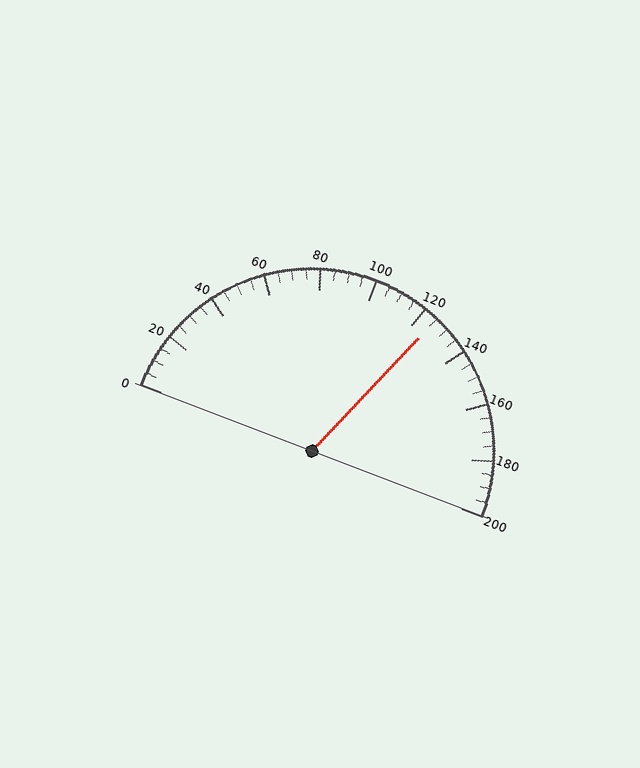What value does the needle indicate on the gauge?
The needle indicates approximately 125.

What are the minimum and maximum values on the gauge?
The gauge ranges from 0 to 200.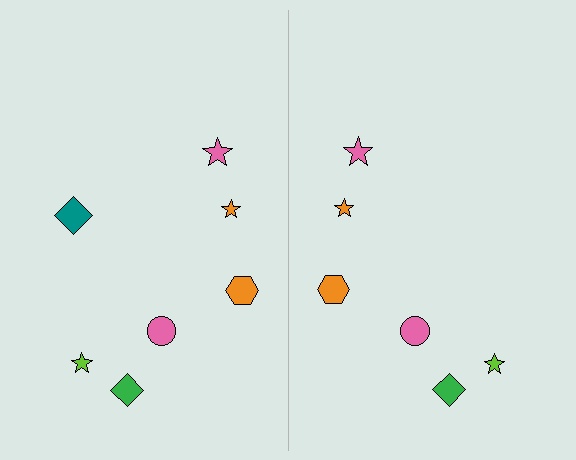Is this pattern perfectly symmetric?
No, the pattern is not perfectly symmetric. A teal diamond is missing from the right side.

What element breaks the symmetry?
A teal diamond is missing from the right side.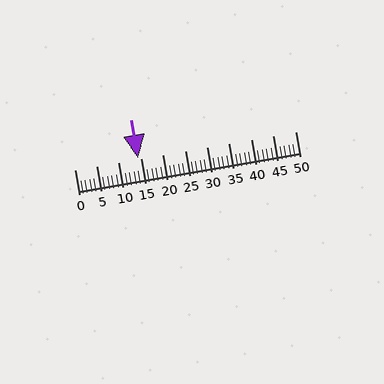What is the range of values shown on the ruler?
The ruler shows values from 0 to 50.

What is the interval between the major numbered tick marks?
The major tick marks are spaced 5 units apart.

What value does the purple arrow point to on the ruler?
The purple arrow points to approximately 14.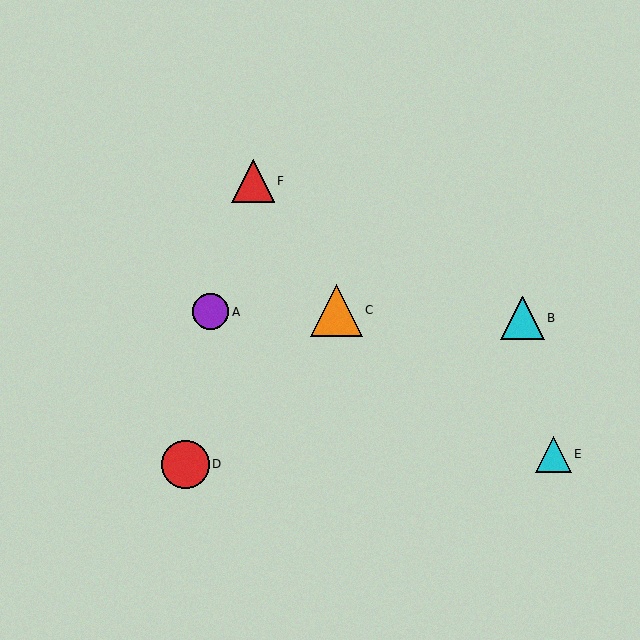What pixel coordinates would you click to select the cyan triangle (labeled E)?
Click at (553, 454) to select the cyan triangle E.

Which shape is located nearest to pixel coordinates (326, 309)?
The orange triangle (labeled C) at (336, 310) is nearest to that location.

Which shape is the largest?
The orange triangle (labeled C) is the largest.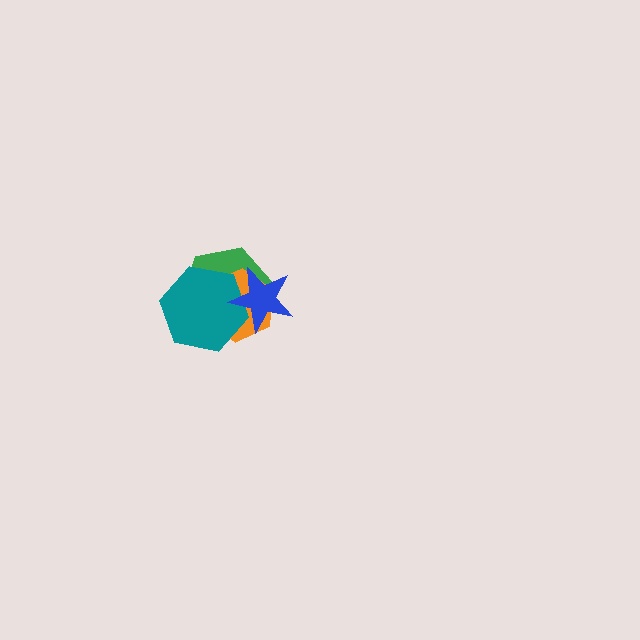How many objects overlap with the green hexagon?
3 objects overlap with the green hexagon.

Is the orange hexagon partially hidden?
Yes, it is partially covered by another shape.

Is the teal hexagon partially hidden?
Yes, it is partially covered by another shape.